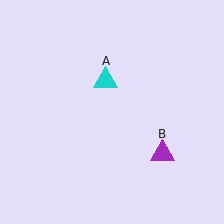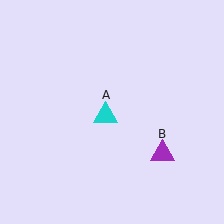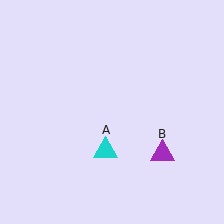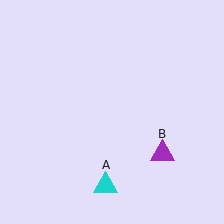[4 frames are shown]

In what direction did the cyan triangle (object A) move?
The cyan triangle (object A) moved down.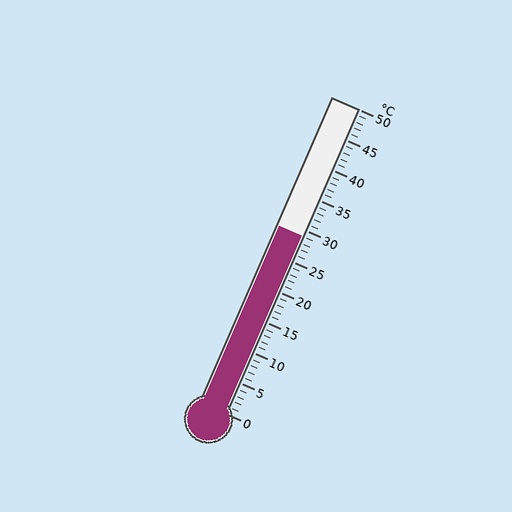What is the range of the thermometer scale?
The thermometer scale ranges from 0°C to 50°C.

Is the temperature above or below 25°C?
The temperature is above 25°C.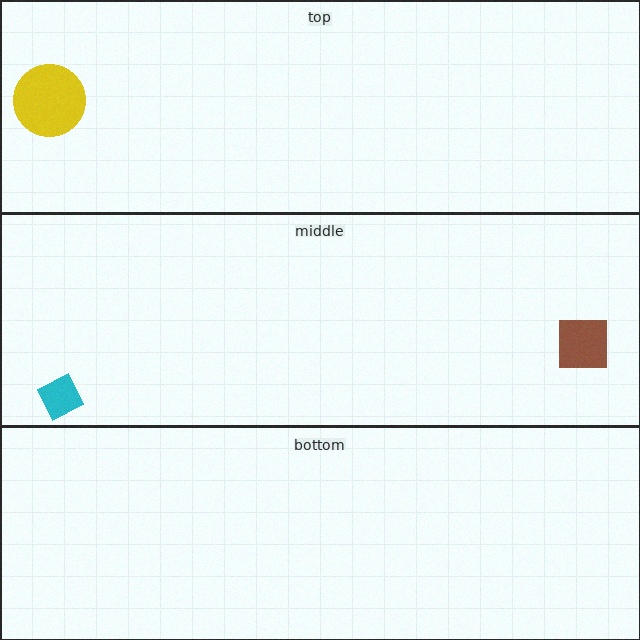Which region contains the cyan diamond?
The middle region.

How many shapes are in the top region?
1.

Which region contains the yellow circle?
The top region.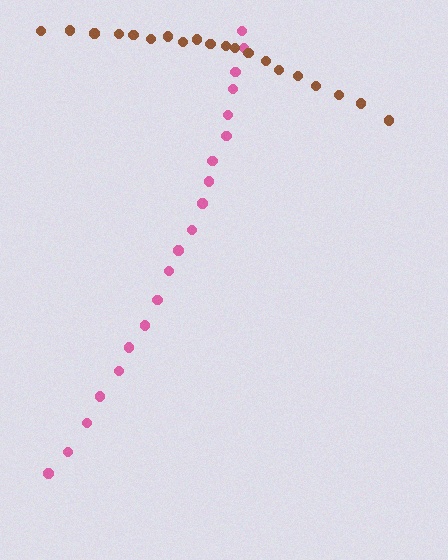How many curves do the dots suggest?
There are 2 distinct paths.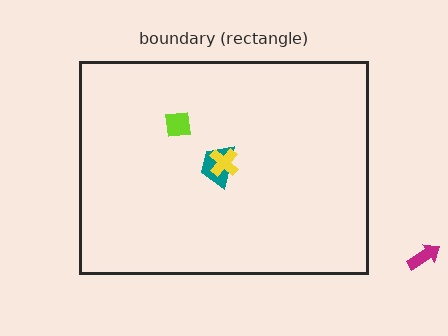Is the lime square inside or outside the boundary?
Inside.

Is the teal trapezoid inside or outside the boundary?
Inside.